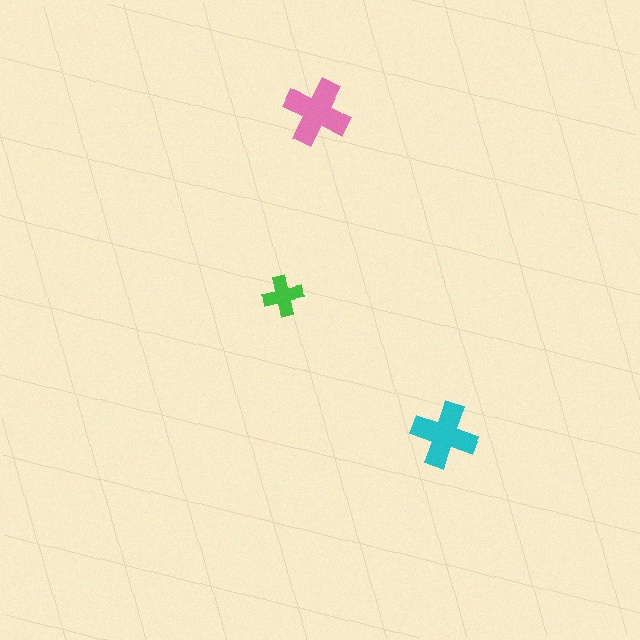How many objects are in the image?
There are 3 objects in the image.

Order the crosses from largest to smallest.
the pink one, the cyan one, the green one.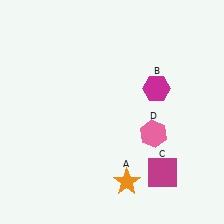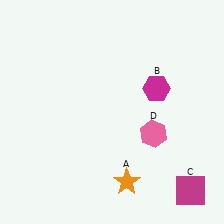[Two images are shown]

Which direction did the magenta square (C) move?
The magenta square (C) moved right.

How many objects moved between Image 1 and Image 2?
1 object moved between the two images.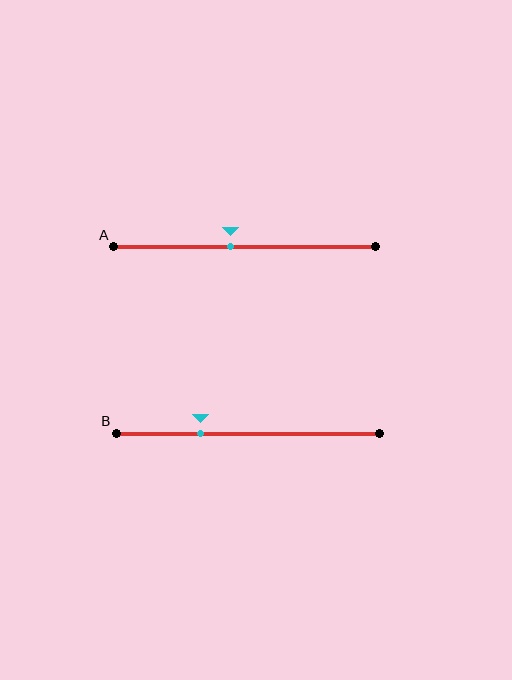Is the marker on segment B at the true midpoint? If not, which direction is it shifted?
No, the marker on segment B is shifted to the left by about 18% of the segment length.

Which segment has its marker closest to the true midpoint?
Segment A has its marker closest to the true midpoint.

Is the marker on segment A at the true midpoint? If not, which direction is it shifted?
No, the marker on segment A is shifted to the left by about 5% of the segment length.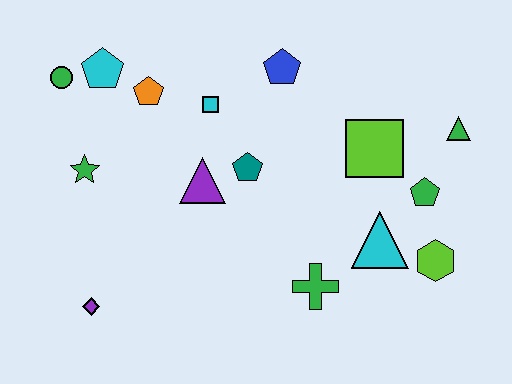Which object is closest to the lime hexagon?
The cyan triangle is closest to the lime hexagon.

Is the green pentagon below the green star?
Yes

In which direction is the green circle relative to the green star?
The green circle is above the green star.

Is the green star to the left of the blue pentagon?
Yes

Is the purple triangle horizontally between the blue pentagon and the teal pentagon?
No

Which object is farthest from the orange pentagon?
The lime hexagon is farthest from the orange pentagon.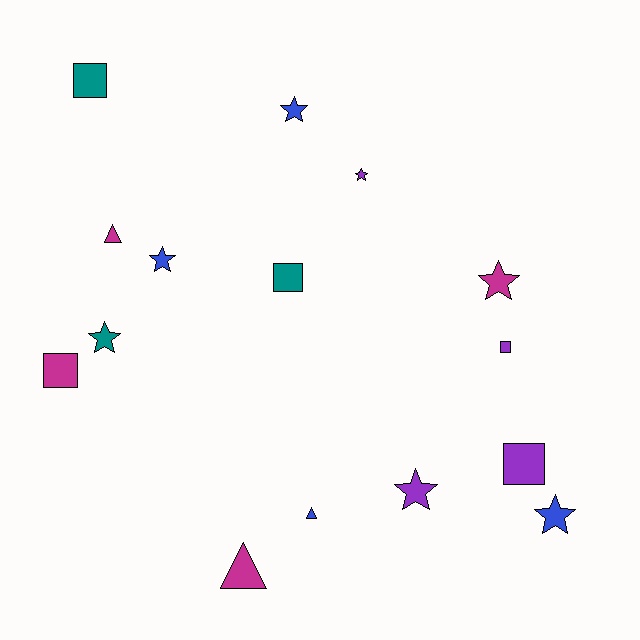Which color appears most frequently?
Purple, with 4 objects.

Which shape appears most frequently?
Star, with 7 objects.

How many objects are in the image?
There are 15 objects.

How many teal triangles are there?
There are no teal triangles.